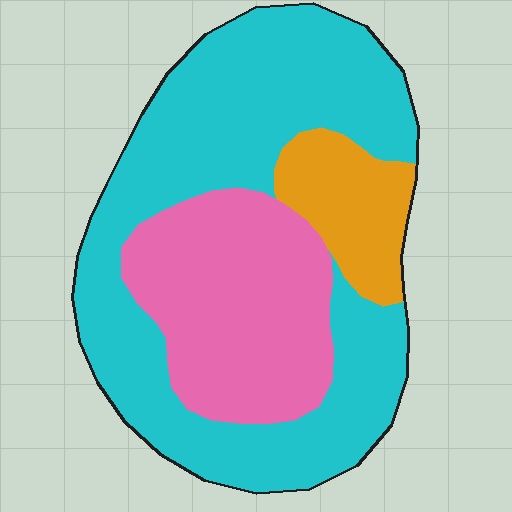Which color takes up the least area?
Orange, at roughly 10%.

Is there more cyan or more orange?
Cyan.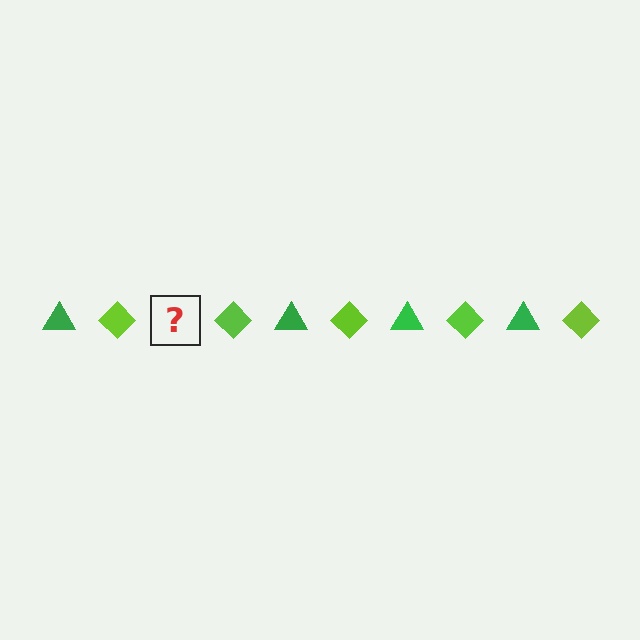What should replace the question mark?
The question mark should be replaced with a green triangle.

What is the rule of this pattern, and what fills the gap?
The rule is that the pattern alternates between green triangle and lime diamond. The gap should be filled with a green triangle.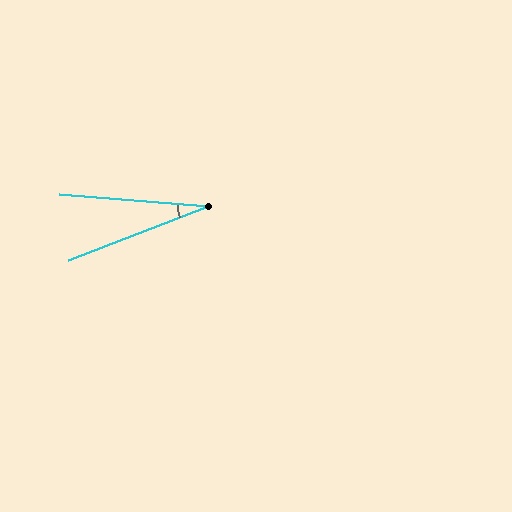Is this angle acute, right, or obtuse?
It is acute.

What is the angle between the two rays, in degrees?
Approximately 26 degrees.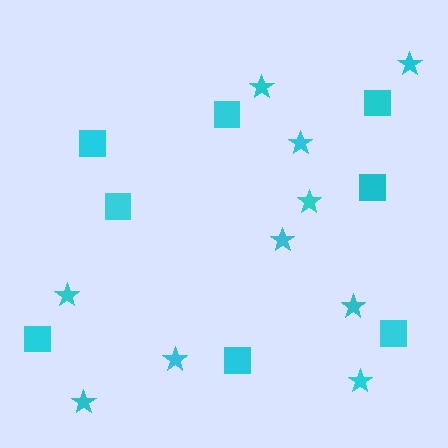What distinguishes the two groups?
There are 2 groups: one group of squares (8) and one group of stars (10).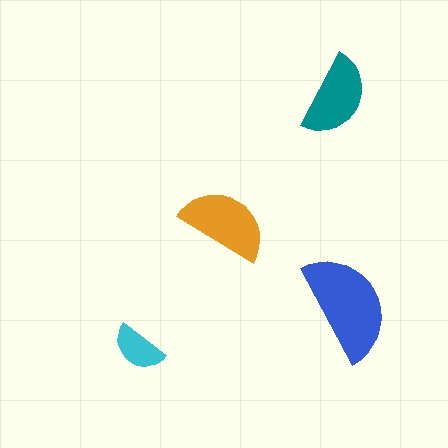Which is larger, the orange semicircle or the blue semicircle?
The blue one.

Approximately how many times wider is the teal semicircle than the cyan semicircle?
About 1.5 times wider.